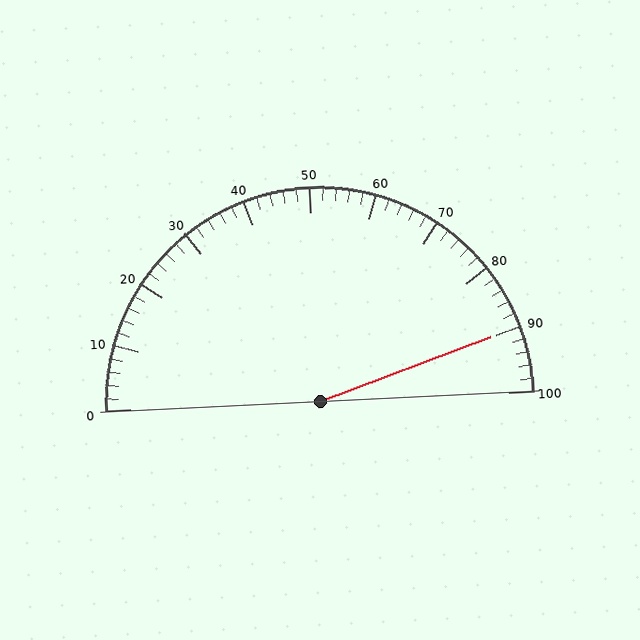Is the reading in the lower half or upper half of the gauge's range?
The reading is in the upper half of the range (0 to 100).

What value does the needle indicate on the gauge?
The needle indicates approximately 90.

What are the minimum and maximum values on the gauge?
The gauge ranges from 0 to 100.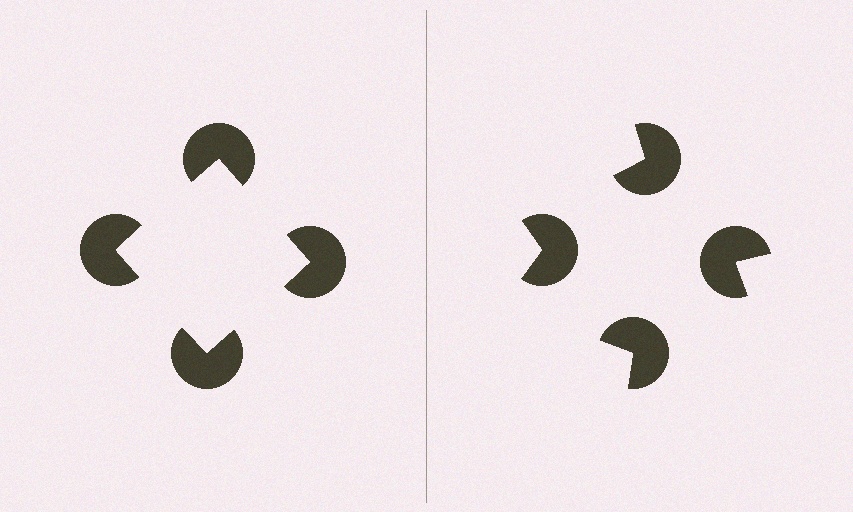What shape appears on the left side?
An illusory square.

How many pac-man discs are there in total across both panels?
8 — 4 on each side.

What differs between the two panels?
The pac-man discs are positioned identically on both sides; only the wedge orientations differ. On the left they align to a square; on the right they are misaligned.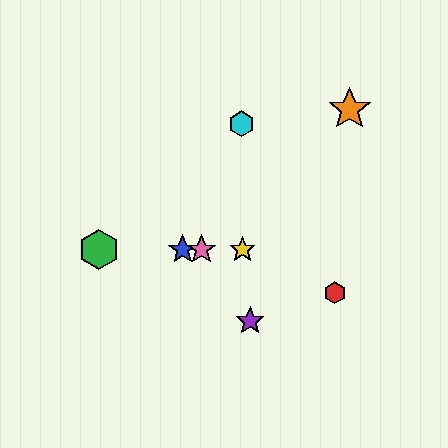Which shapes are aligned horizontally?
The blue star, the green hexagon, the yellow star, the pink star are aligned horizontally.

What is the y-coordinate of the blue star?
The blue star is at y≈250.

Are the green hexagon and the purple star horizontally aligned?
No, the green hexagon is at y≈250 and the purple star is at y≈321.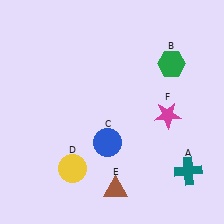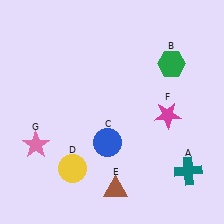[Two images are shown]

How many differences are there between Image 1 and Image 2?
There is 1 difference between the two images.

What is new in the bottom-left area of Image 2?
A pink star (G) was added in the bottom-left area of Image 2.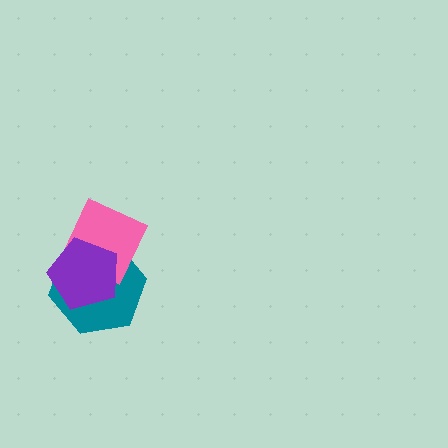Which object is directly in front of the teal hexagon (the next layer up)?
The pink diamond is directly in front of the teal hexagon.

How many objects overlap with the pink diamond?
2 objects overlap with the pink diamond.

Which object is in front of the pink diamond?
The purple pentagon is in front of the pink diamond.